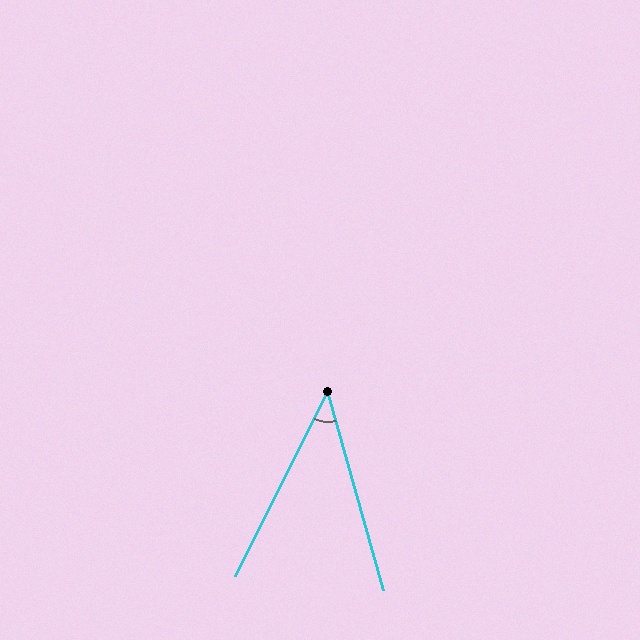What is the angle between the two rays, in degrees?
Approximately 42 degrees.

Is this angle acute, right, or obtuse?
It is acute.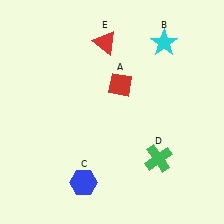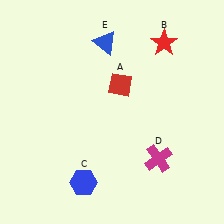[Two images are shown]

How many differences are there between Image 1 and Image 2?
There are 3 differences between the two images.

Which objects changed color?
B changed from cyan to red. D changed from green to magenta. E changed from red to blue.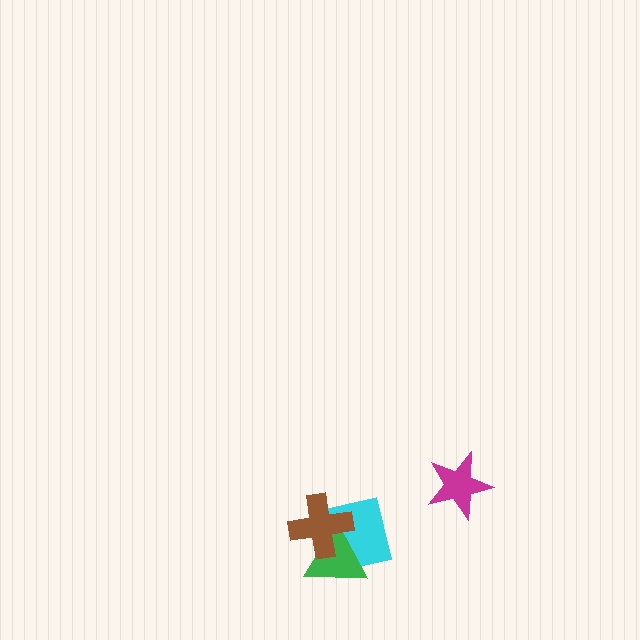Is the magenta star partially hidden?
No, no other shape covers it.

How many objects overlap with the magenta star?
0 objects overlap with the magenta star.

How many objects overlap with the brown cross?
2 objects overlap with the brown cross.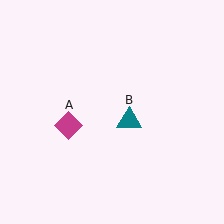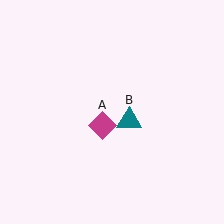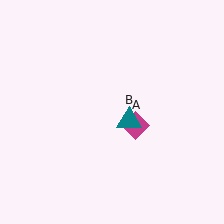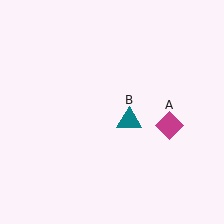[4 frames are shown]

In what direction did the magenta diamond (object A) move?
The magenta diamond (object A) moved right.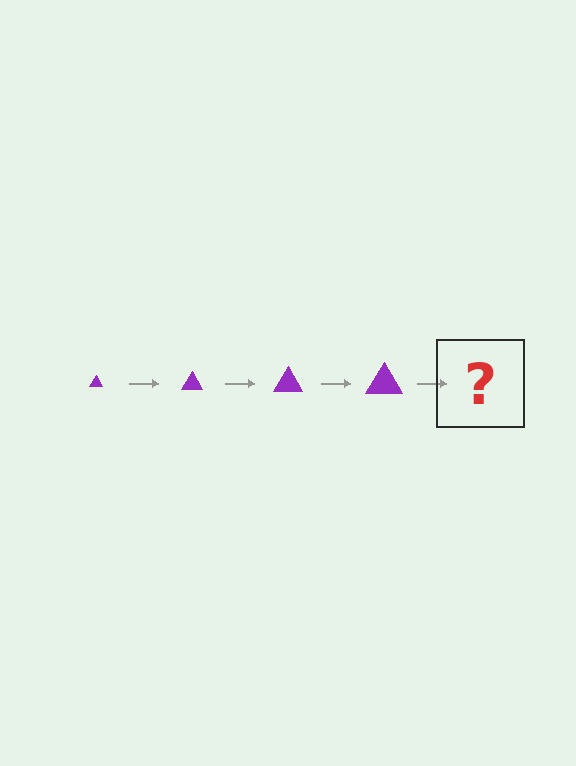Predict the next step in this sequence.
The next step is a purple triangle, larger than the previous one.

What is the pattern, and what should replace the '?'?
The pattern is that the triangle gets progressively larger each step. The '?' should be a purple triangle, larger than the previous one.